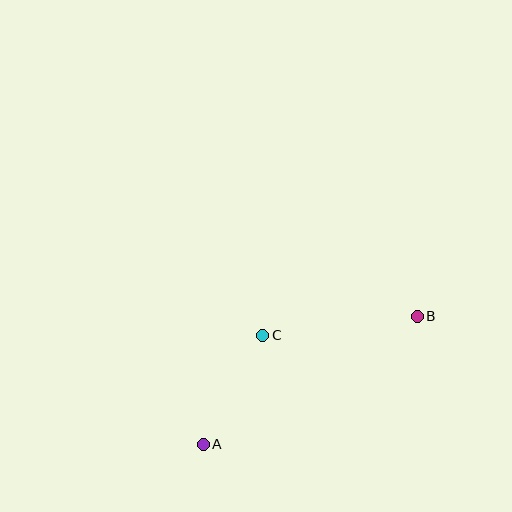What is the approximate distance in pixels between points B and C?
The distance between B and C is approximately 156 pixels.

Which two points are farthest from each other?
Points A and B are farthest from each other.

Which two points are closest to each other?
Points A and C are closest to each other.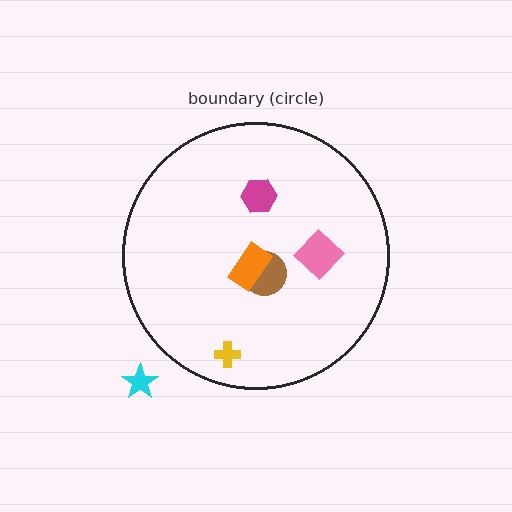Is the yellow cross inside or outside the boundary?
Inside.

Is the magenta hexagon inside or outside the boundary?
Inside.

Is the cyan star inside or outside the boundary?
Outside.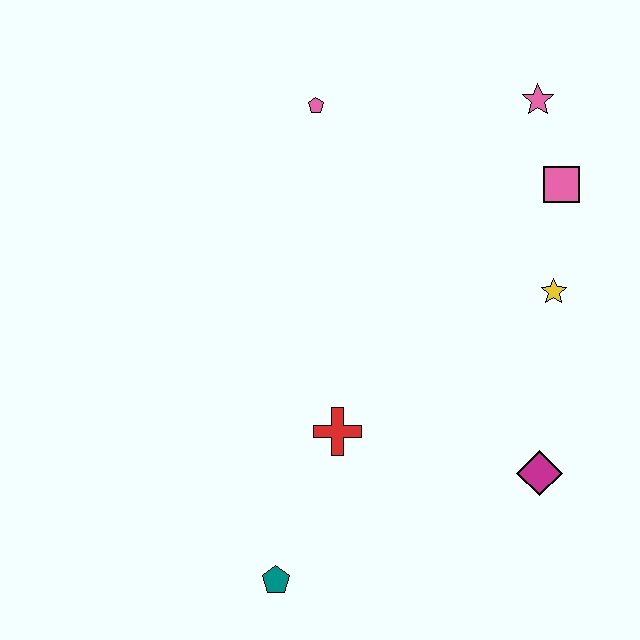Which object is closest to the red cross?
The teal pentagon is closest to the red cross.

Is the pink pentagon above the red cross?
Yes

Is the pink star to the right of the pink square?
No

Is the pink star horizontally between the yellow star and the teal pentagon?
Yes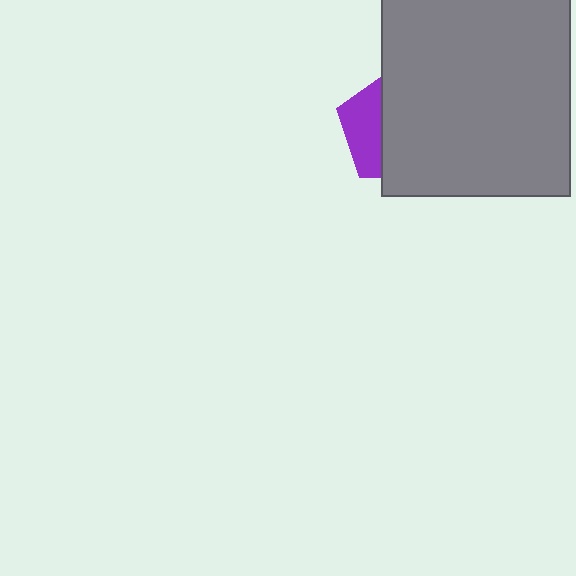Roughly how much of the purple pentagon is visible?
A small part of it is visible (roughly 34%).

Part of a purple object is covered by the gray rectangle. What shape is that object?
It is a pentagon.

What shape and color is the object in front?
The object in front is a gray rectangle.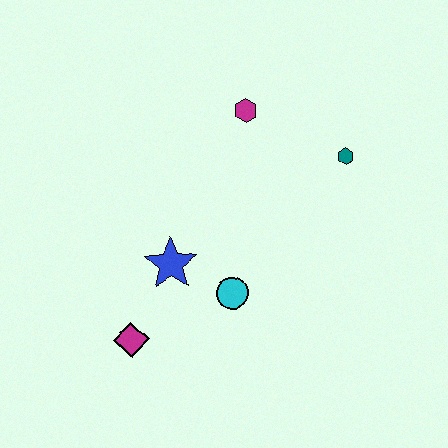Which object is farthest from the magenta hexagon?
The magenta diamond is farthest from the magenta hexagon.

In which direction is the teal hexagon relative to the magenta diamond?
The teal hexagon is to the right of the magenta diamond.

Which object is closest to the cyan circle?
The blue star is closest to the cyan circle.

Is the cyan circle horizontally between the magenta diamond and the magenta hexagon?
Yes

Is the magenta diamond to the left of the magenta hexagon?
Yes